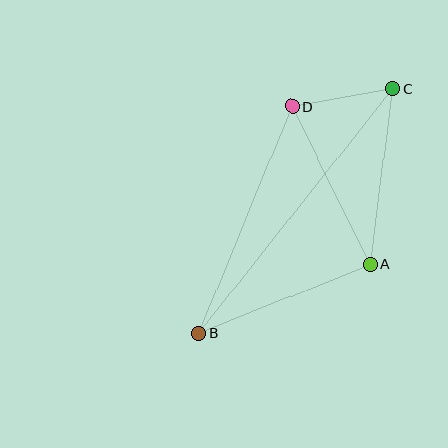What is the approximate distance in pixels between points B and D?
The distance between B and D is approximately 245 pixels.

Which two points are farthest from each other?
Points B and C are farthest from each other.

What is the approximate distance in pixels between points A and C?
The distance between A and C is approximately 177 pixels.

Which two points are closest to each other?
Points C and D are closest to each other.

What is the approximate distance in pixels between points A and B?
The distance between A and B is approximately 184 pixels.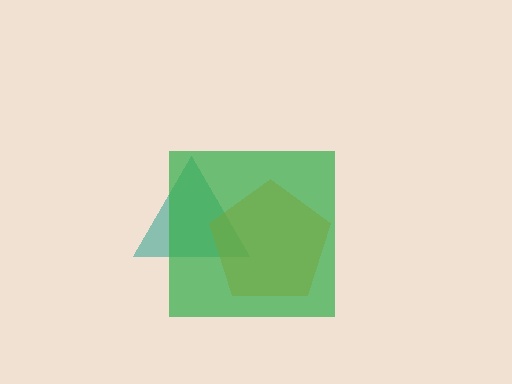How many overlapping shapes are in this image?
There are 3 overlapping shapes in the image.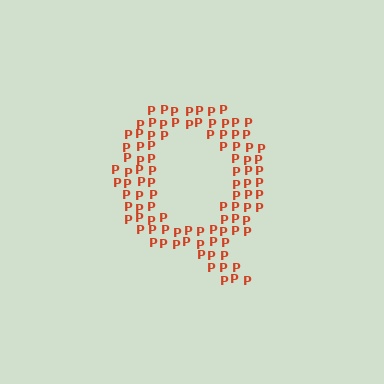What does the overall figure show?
The overall figure shows the letter Q.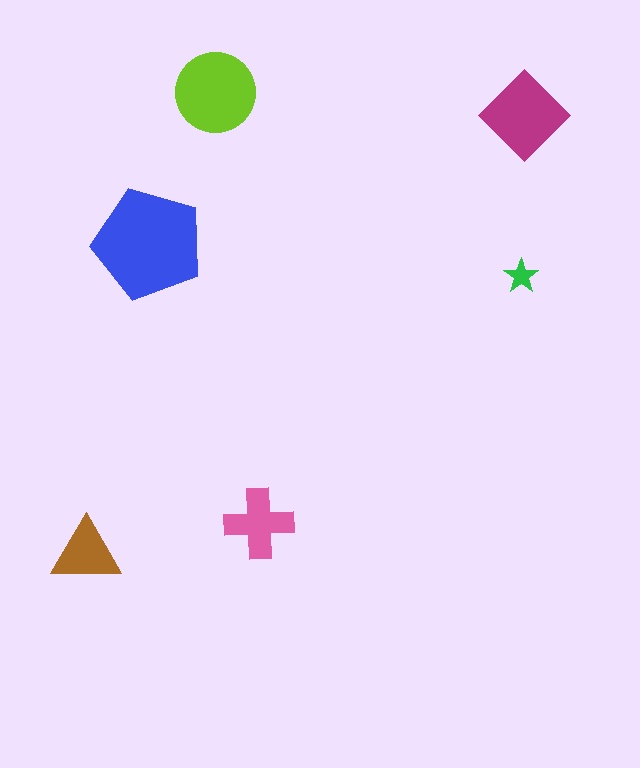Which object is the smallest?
The green star.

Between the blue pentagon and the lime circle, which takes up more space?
The blue pentagon.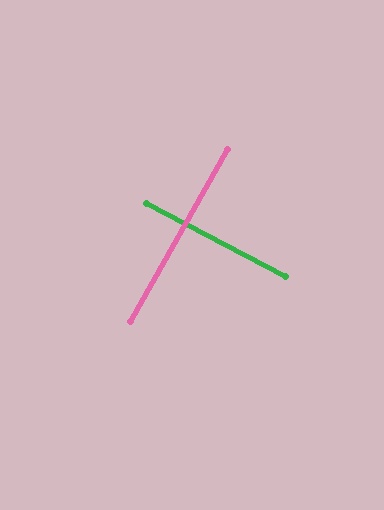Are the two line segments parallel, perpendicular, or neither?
Perpendicular — they meet at approximately 88°.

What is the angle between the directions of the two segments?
Approximately 88 degrees.